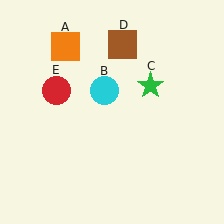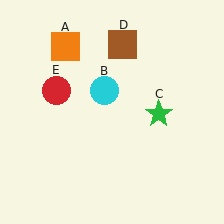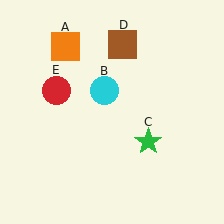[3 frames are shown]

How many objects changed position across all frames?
1 object changed position: green star (object C).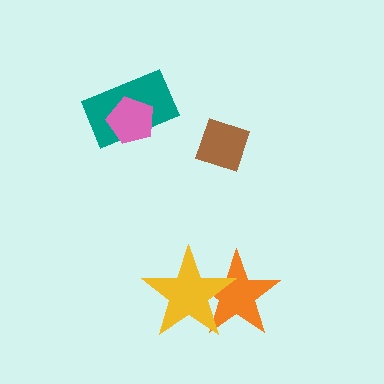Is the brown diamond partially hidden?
No, no other shape covers it.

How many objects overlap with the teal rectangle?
1 object overlaps with the teal rectangle.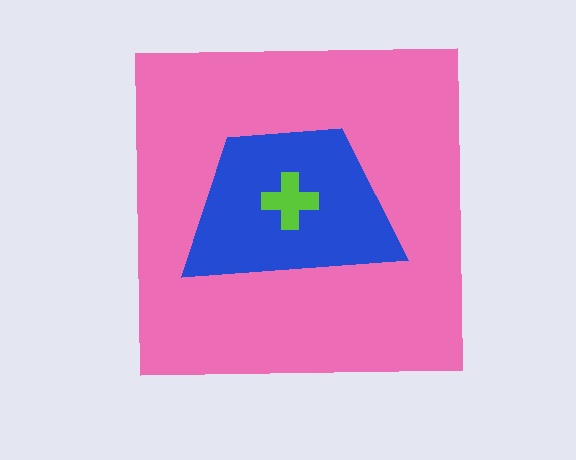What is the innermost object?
The lime cross.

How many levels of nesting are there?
3.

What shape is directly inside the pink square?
The blue trapezoid.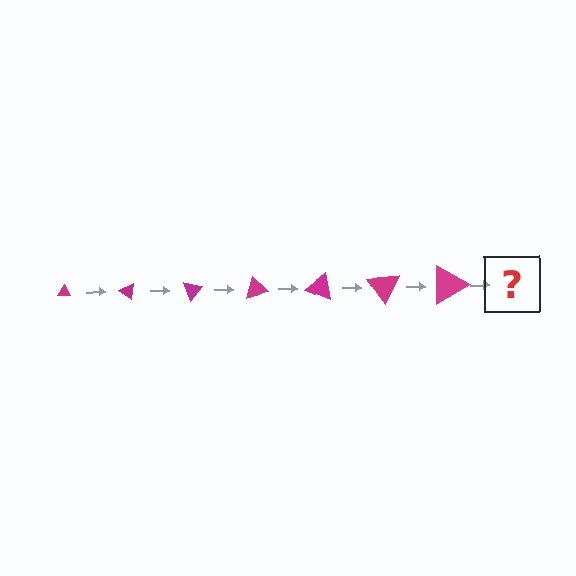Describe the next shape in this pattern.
It should be a triangle, larger than the previous one and rotated 245 degrees from the start.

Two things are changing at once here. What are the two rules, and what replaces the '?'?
The two rules are that the triangle grows larger each step and it rotates 35 degrees each step. The '?' should be a triangle, larger than the previous one and rotated 245 degrees from the start.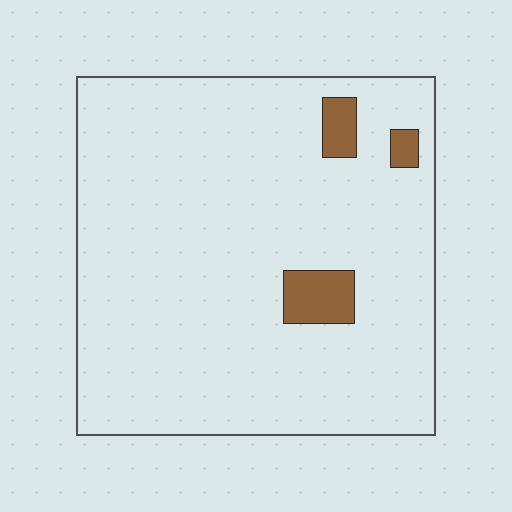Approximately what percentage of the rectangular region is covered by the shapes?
Approximately 5%.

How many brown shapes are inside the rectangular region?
3.